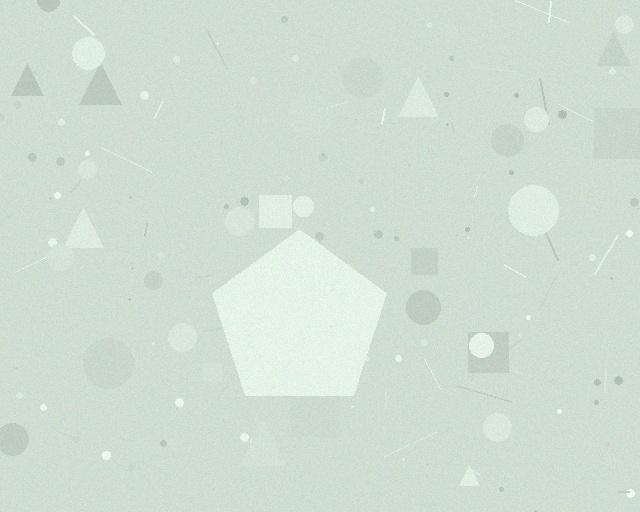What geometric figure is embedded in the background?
A pentagon is embedded in the background.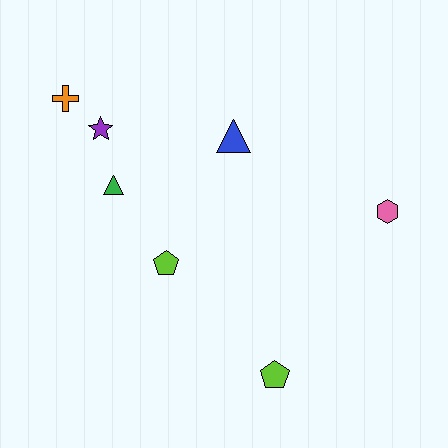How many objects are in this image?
There are 7 objects.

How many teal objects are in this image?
There are no teal objects.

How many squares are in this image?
There are no squares.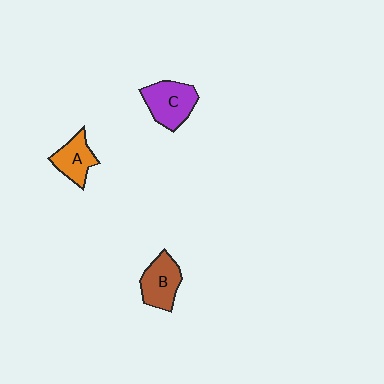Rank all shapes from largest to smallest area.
From largest to smallest: C (purple), B (brown), A (orange).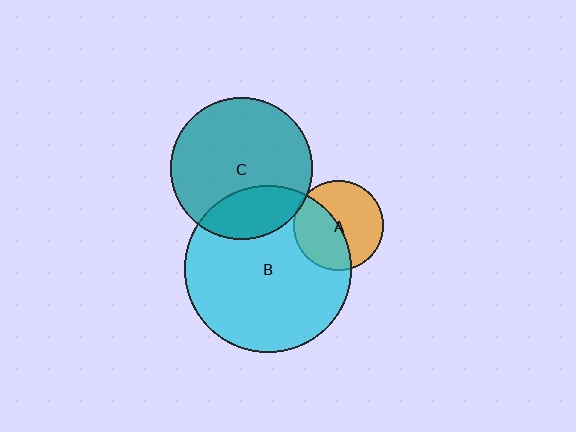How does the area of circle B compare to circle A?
Approximately 3.4 times.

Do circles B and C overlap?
Yes.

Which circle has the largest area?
Circle B (cyan).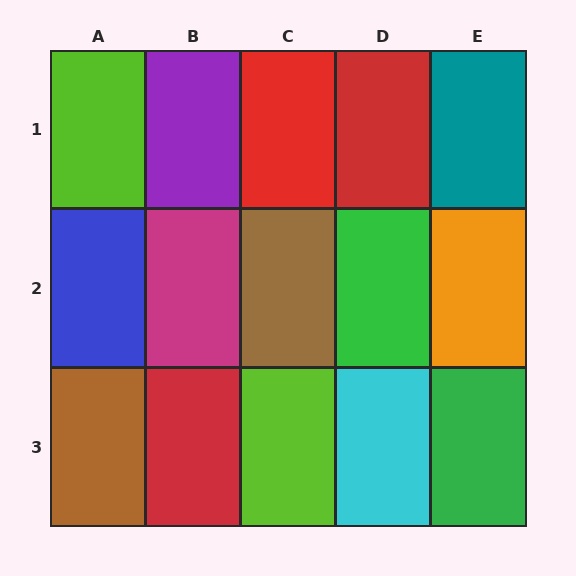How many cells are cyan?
1 cell is cyan.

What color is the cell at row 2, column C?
Brown.